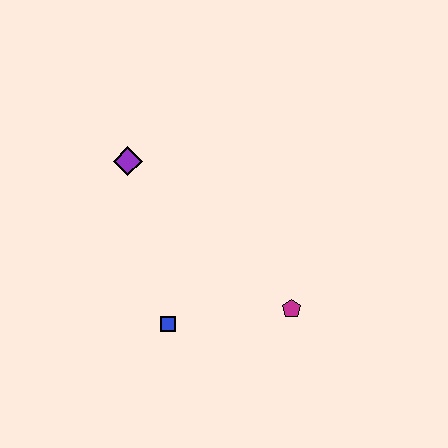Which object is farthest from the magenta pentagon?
The purple diamond is farthest from the magenta pentagon.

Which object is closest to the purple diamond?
The blue square is closest to the purple diamond.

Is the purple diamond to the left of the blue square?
Yes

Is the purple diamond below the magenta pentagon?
No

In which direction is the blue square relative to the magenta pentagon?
The blue square is to the left of the magenta pentagon.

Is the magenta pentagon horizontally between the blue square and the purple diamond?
No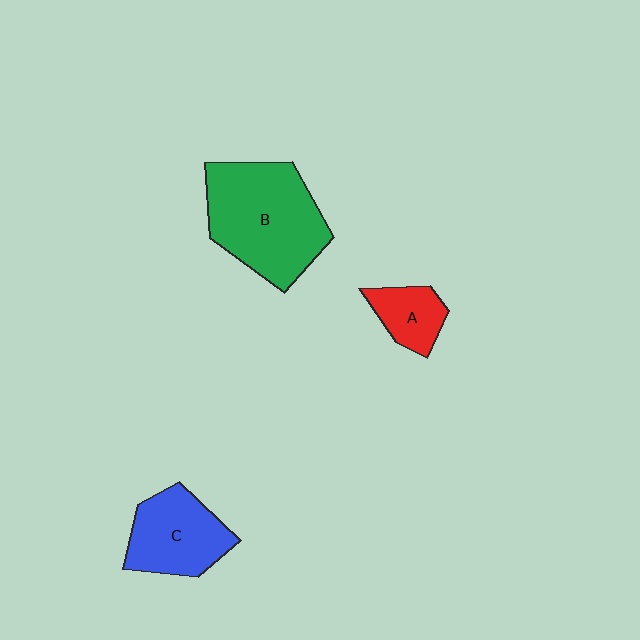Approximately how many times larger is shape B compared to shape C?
Approximately 1.6 times.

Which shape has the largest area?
Shape B (green).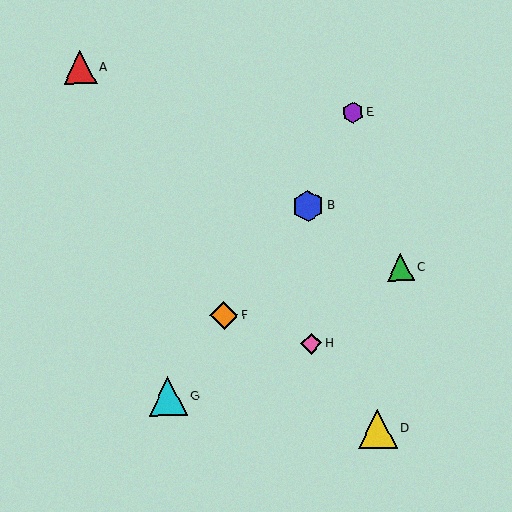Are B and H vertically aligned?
Yes, both are at x≈308.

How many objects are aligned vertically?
2 objects (B, H) are aligned vertically.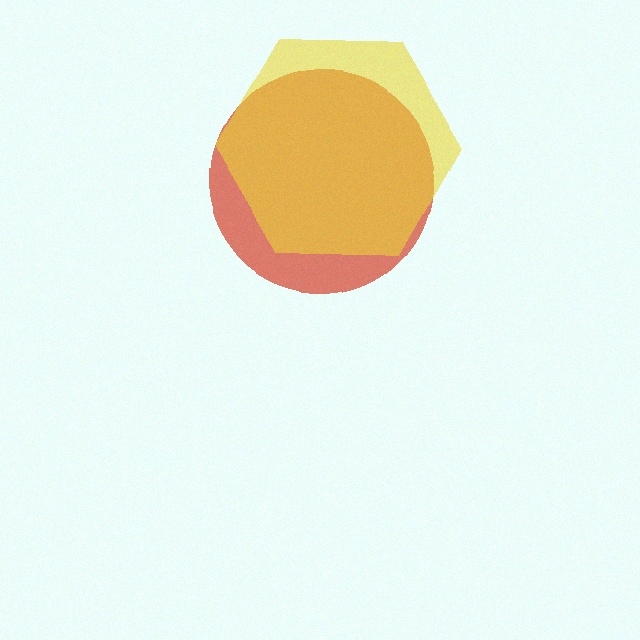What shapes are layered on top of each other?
The layered shapes are: a red circle, a yellow hexagon.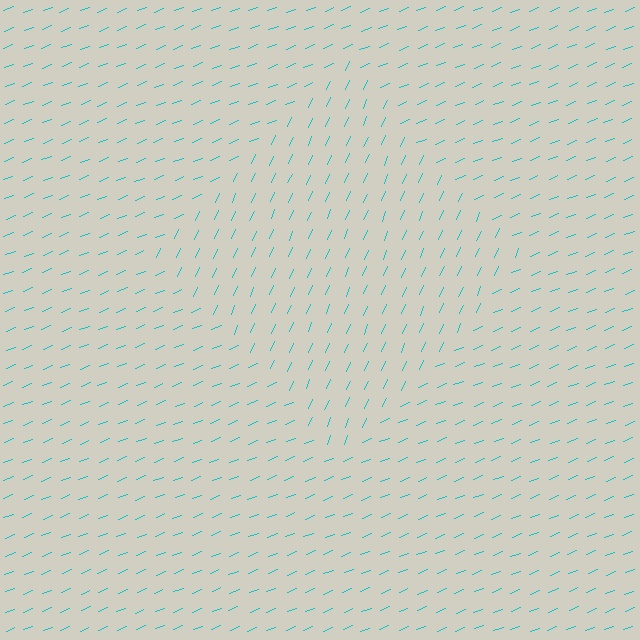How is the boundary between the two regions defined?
The boundary is defined purely by a change in line orientation (approximately 45 degrees difference). All lines are the same color and thickness.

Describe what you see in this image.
The image is filled with small cyan line segments. A diamond region in the image has lines oriented differently from the surrounding lines, creating a visible texture boundary.